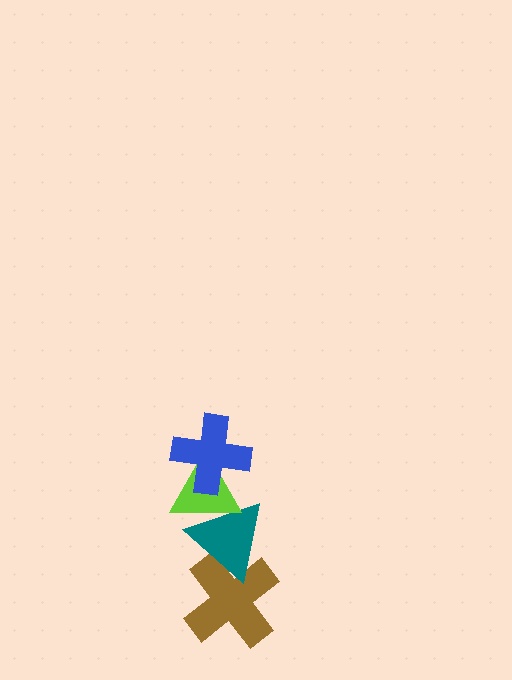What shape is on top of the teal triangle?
The lime triangle is on top of the teal triangle.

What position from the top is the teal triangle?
The teal triangle is 3rd from the top.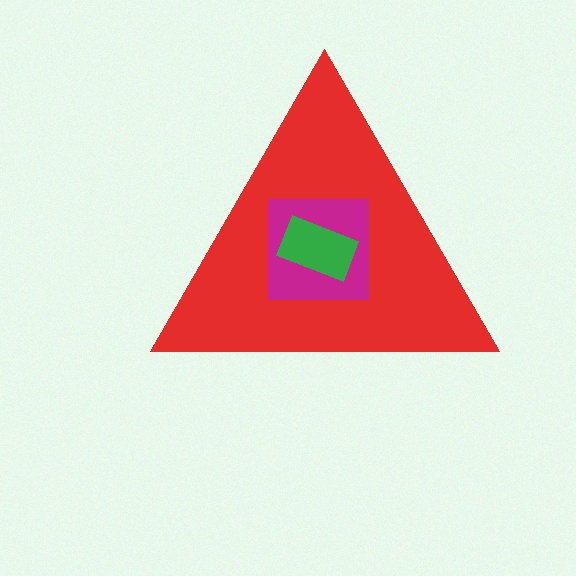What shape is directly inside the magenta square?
The green rectangle.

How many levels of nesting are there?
3.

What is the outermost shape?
The red triangle.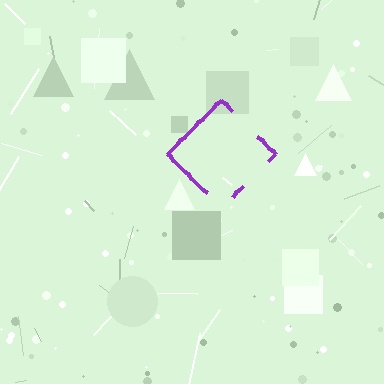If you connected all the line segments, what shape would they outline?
They would outline a diamond.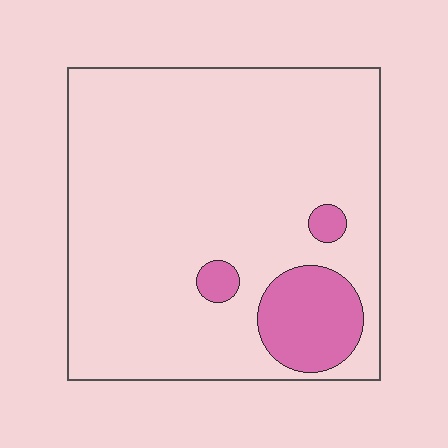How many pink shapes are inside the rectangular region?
3.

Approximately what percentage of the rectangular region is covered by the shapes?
Approximately 10%.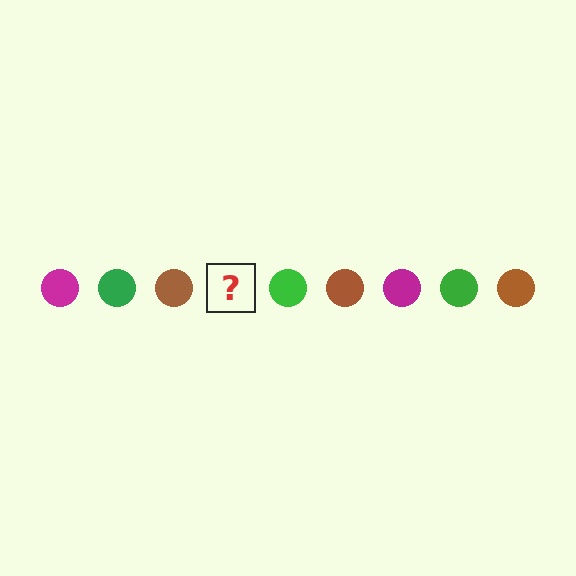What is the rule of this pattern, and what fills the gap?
The rule is that the pattern cycles through magenta, green, brown circles. The gap should be filled with a magenta circle.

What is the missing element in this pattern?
The missing element is a magenta circle.